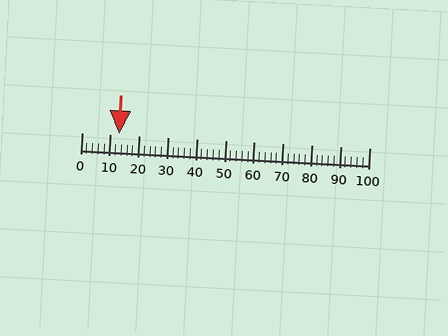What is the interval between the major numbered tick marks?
The major tick marks are spaced 10 units apart.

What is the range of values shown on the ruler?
The ruler shows values from 0 to 100.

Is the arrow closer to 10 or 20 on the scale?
The arrow is closer to 10.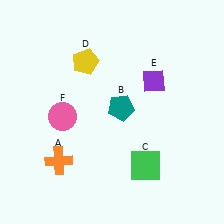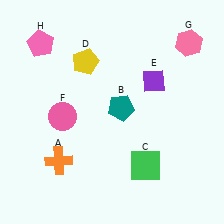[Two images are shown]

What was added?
A pink hexagon (G), a pink pentagon (H) were added in Image 2.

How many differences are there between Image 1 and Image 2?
There are 2 differences between the two images.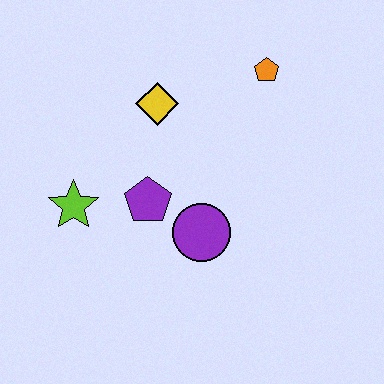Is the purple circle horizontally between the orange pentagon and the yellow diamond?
Yes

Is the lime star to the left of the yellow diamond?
Yes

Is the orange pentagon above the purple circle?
Yes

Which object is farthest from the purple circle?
The orange pentagon is farthest from the purple circle.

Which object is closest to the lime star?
The purple pentagon is closest to the lime star.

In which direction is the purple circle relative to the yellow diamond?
The purple circle is below the yellow diamond.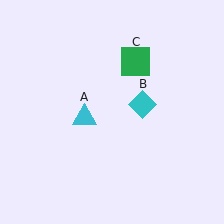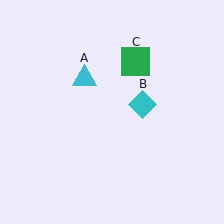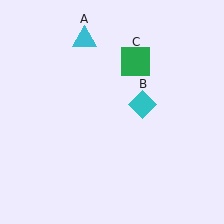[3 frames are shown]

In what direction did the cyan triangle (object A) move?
The cyan triangle (object A) moved up.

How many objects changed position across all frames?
1 object changed position: cyan triangle (object A).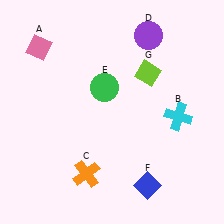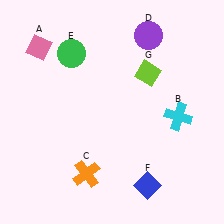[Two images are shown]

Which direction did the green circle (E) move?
The green circle (E) moved up.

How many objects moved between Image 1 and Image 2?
1 object moved between the two images.